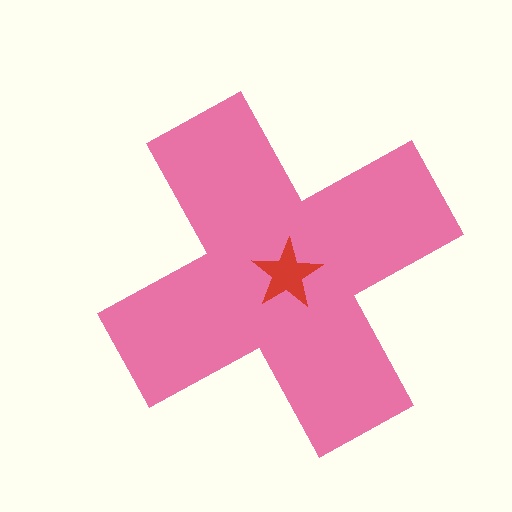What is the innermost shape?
The red star.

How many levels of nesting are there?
2.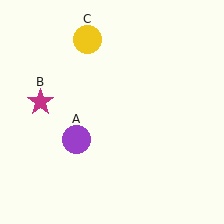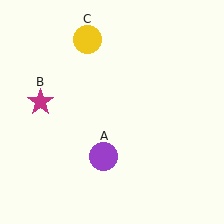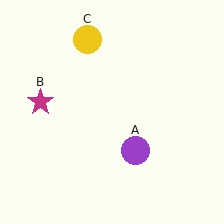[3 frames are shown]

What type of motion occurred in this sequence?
The purple circle (object A) rotated counterclockwise around the center of the scene.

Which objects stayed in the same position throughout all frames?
Magenta star (object B) and yellow circle (object C) remained stationary.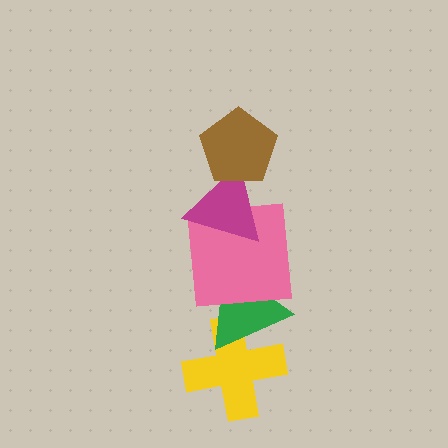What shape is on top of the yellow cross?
The green triangle is on top of the yellow cross.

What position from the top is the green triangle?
The green triangle is 4th from the top.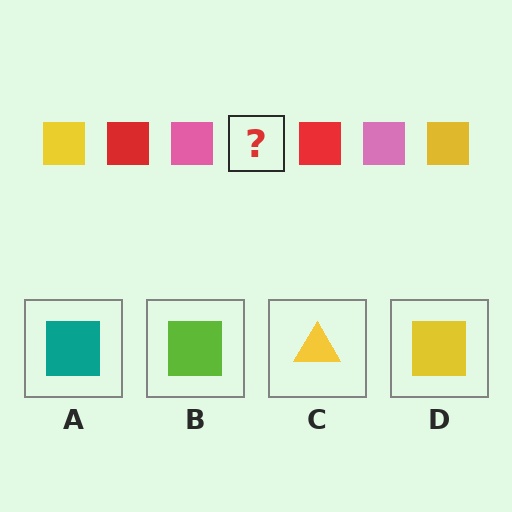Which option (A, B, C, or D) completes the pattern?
D.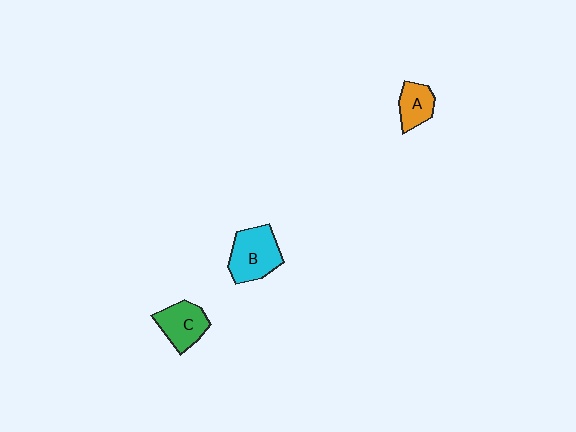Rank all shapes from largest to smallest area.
From largest to smallest: B (cyan), C (green), A (orange).